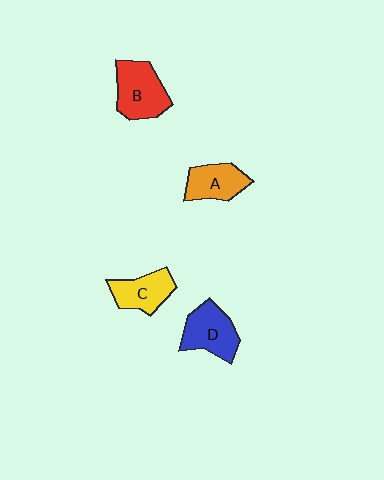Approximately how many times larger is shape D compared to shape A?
Approximately 1.2 times.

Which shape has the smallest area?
Shape A (orange).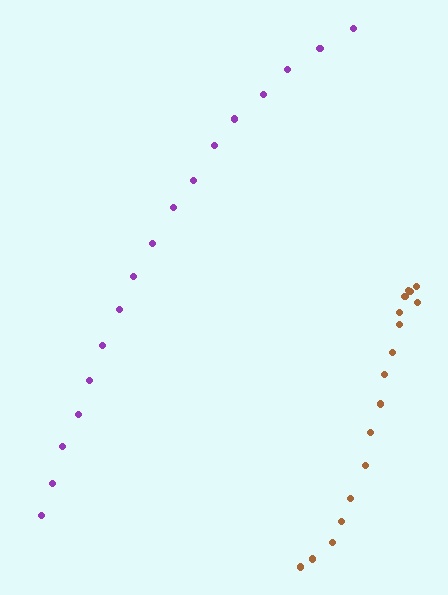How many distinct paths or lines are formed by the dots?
There are 2 distinct paths.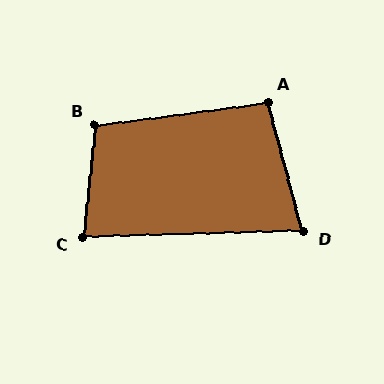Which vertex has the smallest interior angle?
D, at approximately 76 degrees.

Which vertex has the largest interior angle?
B, at approximately 104 degrees.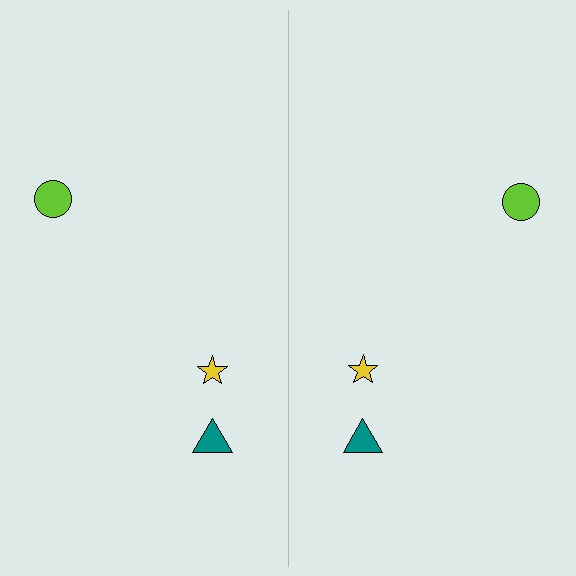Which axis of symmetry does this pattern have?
The pattern has a vertical axis of symmetry running through the center of the image.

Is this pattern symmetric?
Yes, this pattern has bilateral (reflection) symmetry.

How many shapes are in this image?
There are 6 shapes in this image.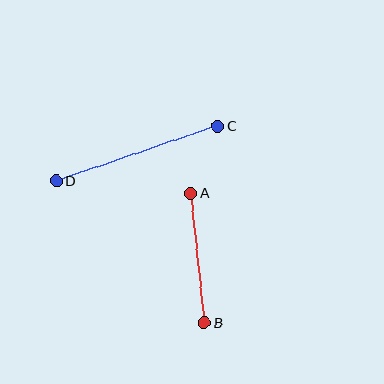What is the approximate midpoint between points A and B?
The midpoint is at approximately (198, 258) pixels.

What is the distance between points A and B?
The distance is approximately 130 pixels.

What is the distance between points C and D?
The distance is approximately 170 pixels.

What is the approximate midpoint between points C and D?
The midpoint is at approximately (137, 153) pixels.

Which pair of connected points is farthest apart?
Points C and D are farthest apart.